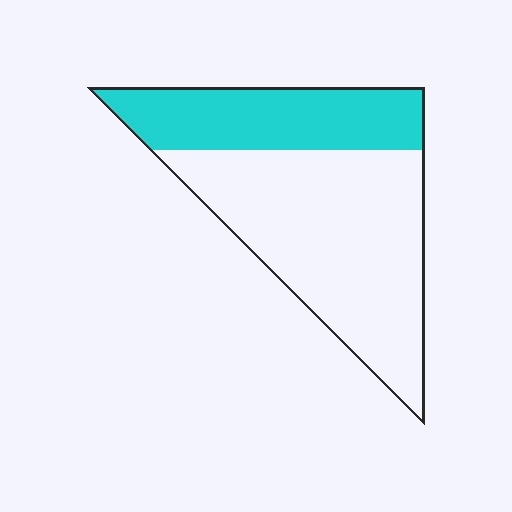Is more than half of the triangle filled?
No.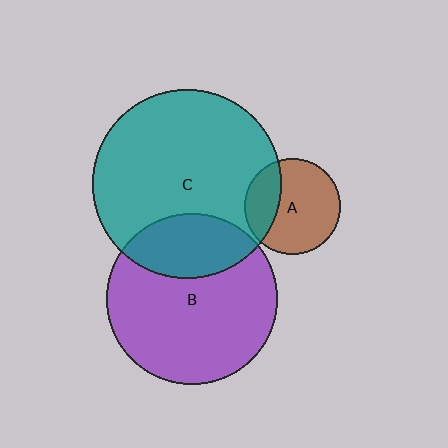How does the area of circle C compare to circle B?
Approximately 1.2 times.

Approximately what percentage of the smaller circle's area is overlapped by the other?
Approximately 30%.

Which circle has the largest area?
Circle C (teal).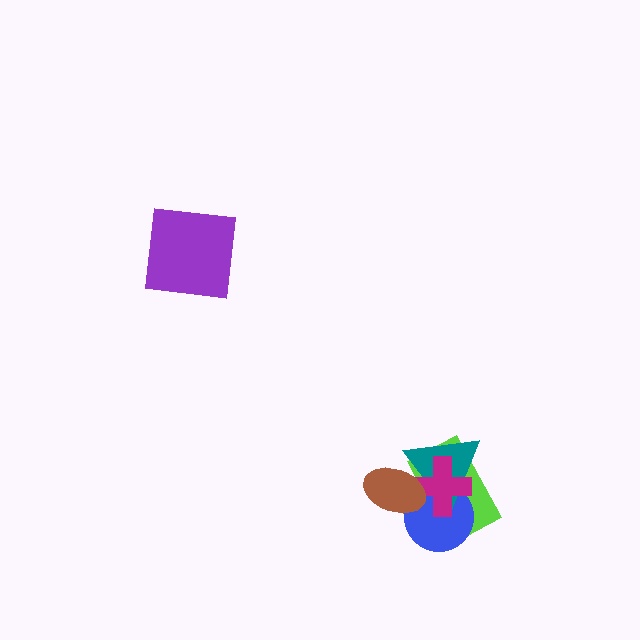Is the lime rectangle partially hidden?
Yes, it is partially covered by another shape.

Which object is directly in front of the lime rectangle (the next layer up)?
The blue circle is directly in front of the lime rectangle.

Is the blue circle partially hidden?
Yes, it is partially covered by another shape.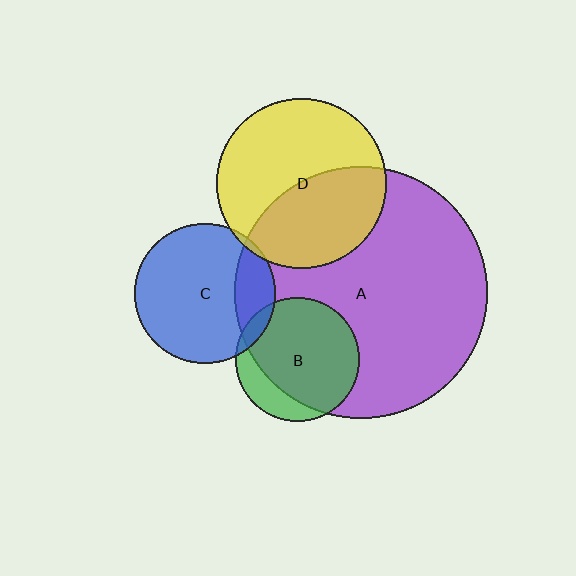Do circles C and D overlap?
Yes.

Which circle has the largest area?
Circle A (purple).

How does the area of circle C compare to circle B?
Approximately 1.3 times.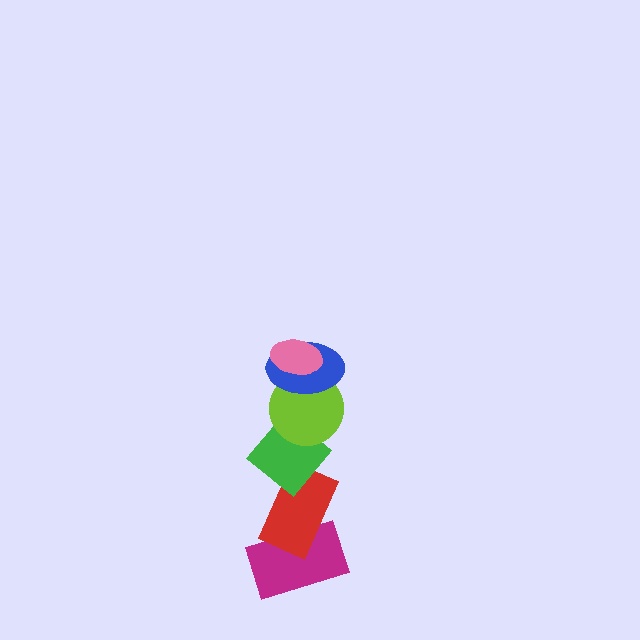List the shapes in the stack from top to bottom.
From top to bottom: the pink ellipse, the blue ellipse, the lime circle, the green diamond, the red rectangle, the magenta rectangle.